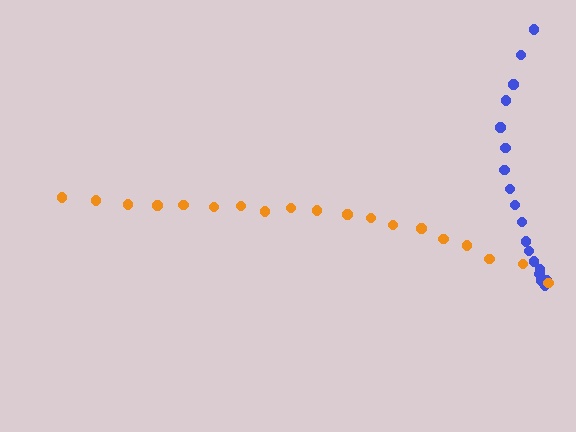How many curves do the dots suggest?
There are 2 distinct paths.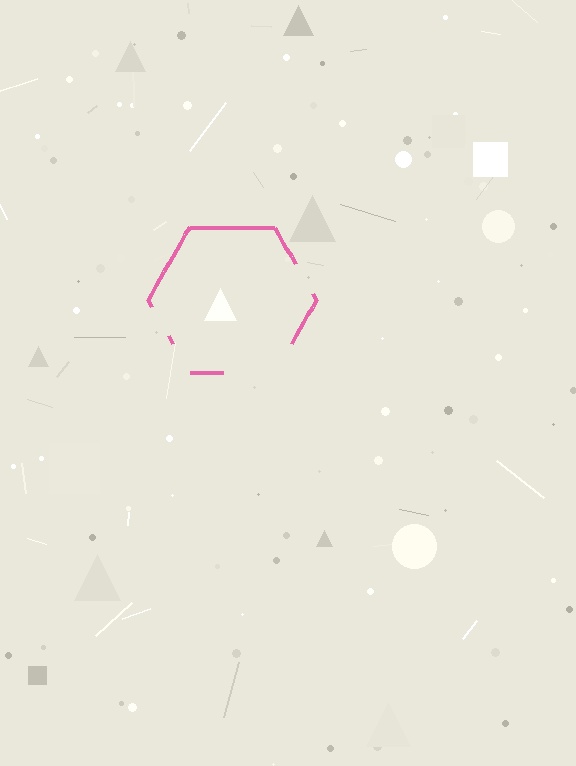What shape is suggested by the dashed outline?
The dashed outline suggests a hexagon.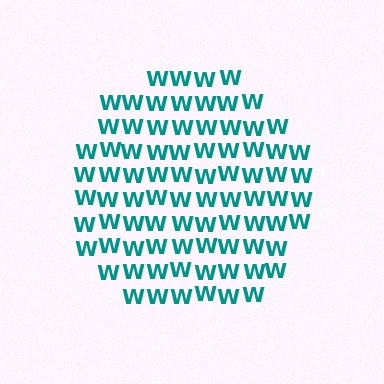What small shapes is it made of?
It is made of small letter W's.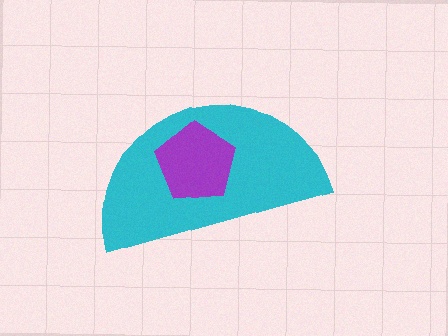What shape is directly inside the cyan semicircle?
The purple pentagon.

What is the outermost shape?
The cyan semicircle.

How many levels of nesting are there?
2.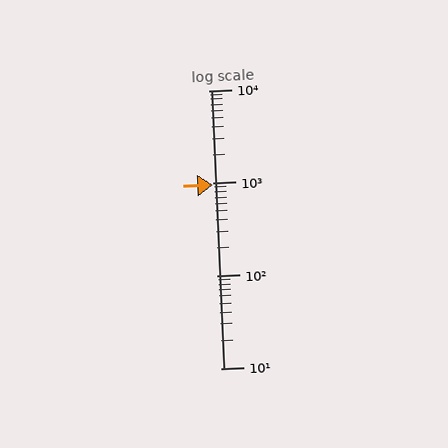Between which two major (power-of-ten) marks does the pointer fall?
The pointer is between 100 and 1000.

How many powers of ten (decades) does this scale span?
The scale spans 3 decades, from 10 to 10000.